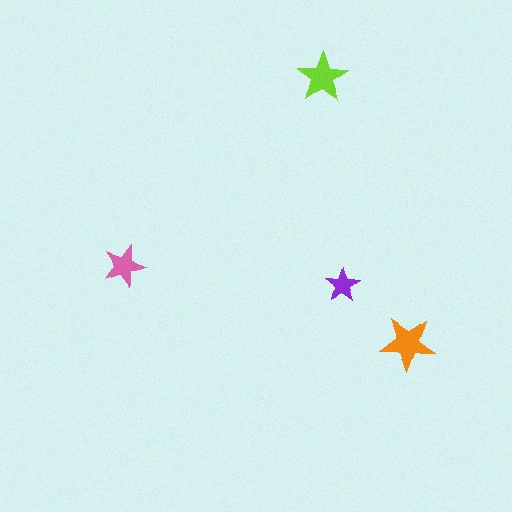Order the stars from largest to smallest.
the orange one, the lime one, the pink one, the purple one.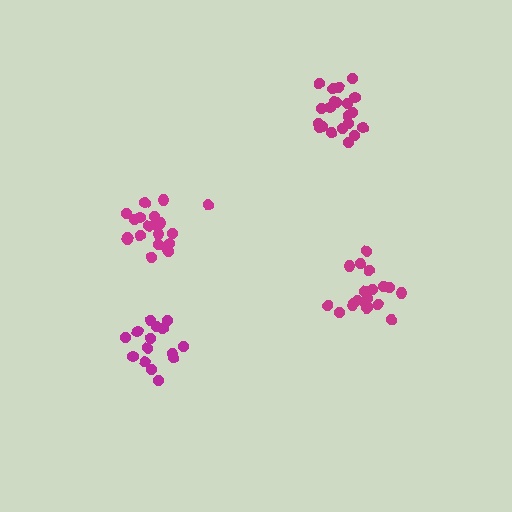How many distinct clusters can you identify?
There are 4 distinct clusters.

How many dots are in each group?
Group 1: 15 dots, Group 2: 21 dots, Group 3: 21 dots, Group 4: 21 dots (78 total).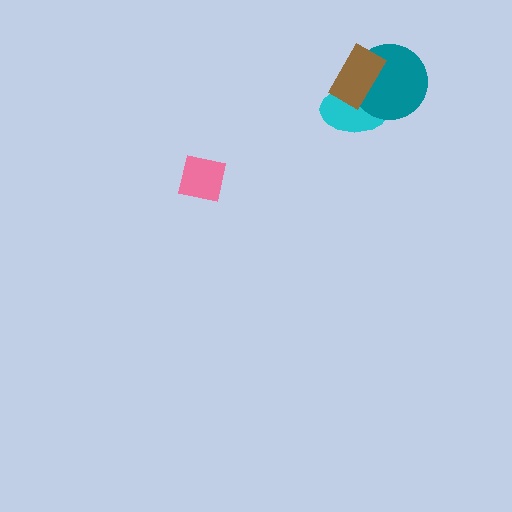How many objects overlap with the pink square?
0 objects overlap with the pink square.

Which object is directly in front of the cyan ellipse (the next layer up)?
The teal circle is directly in front of the cyan ellipse.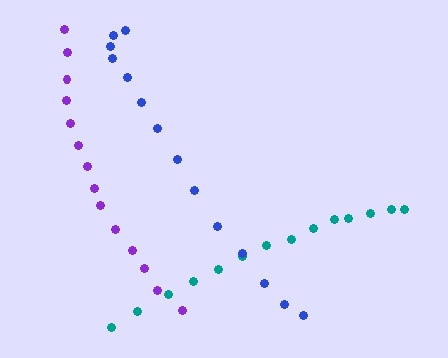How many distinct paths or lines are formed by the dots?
There are 3 distinct paths.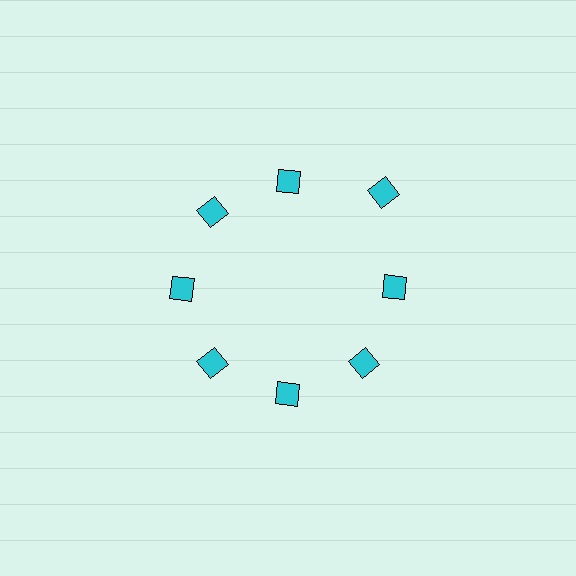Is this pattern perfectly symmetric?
No. The 8 cyan diamonds are arranged in a ring, but one element near the 2 o'clock position is pushed outward from the center, breaking the 8-fold rotational symmetry.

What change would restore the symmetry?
The symmetry would be restored by moving it inward, back onto the ring so that all 8 diamonds sit at equal angles and equal distance from the center.